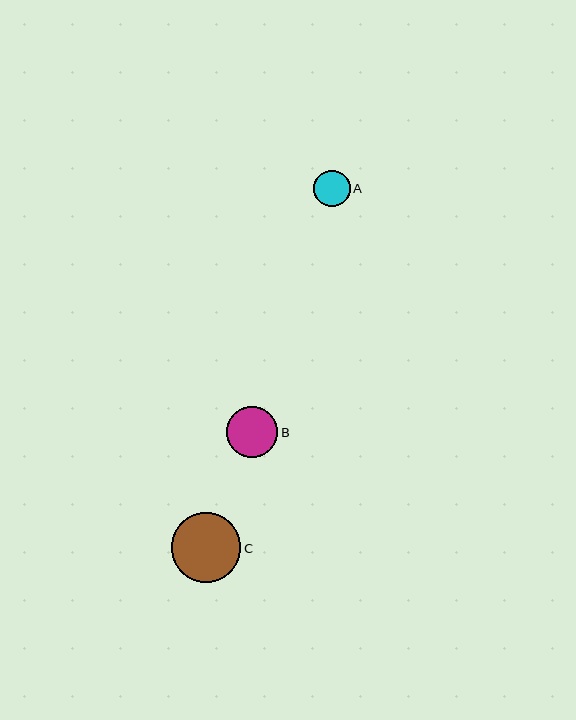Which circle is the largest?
Circle C is the largest with a size of approximately 69 pixels.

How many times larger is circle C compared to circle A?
Circle C is approximately 1.9 times the size of circle A.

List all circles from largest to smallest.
From largest to smallest: C, B, A.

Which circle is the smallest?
Circle A is the smallest with a size of approximately 37 pixels.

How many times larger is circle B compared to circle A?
Circle B is approximately 1.4 times the size of circle A.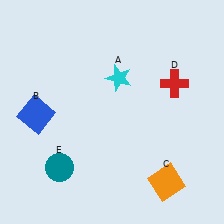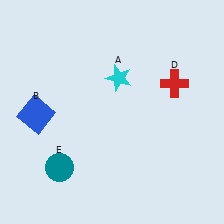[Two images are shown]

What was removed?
The orange square (C) was removed in Image 2.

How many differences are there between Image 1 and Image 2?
There is 1 difference between the two images.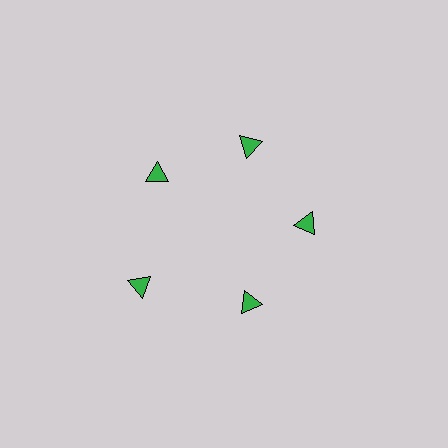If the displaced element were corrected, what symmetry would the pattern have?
It would have 5-fold rotational symmetry — the pattern would map onto itself every 72 degrees.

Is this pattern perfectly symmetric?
No. The 5 green triangles are arranged in a ring, but one element near the 8 o'clock position is pushed outward from the center, breaking the 5-fold rotational symmetry.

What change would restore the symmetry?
The symmetry would be restored by moving it inward, back onto the ring so that all 5 triangles sit at equal angles and equal distance from the center.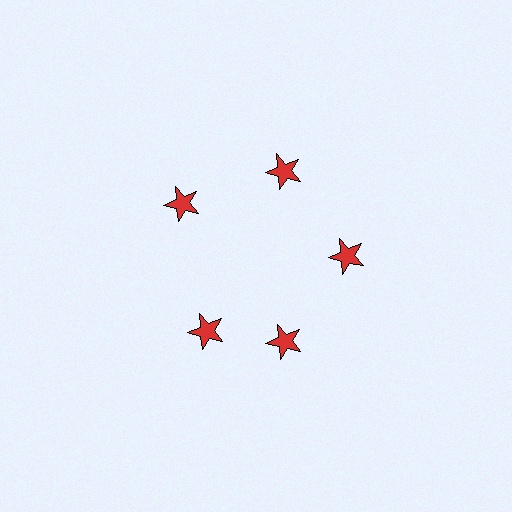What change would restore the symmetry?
The symmetry would be restored by rotating it back into even spacing with its neighbors so that all 5 stars sit at equal angles and equal distance from the center.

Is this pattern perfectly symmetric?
No. The 5 red stars are arranged in a ring, but one element near the 8 o'clock position is rotated out of alignment along the ring, breaking the 5-fold rotational symmetry.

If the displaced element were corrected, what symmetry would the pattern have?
It would have 5-fold rotational symmetry — the pattern would map onto itself every 72 degrees.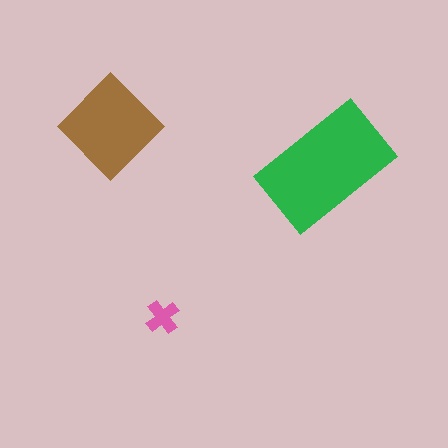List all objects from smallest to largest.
The pink cross, the brown diamond, the green rectangle.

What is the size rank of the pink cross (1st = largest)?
3rd.